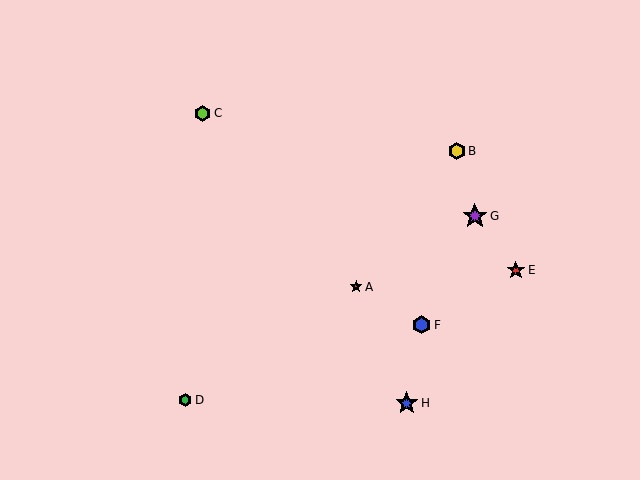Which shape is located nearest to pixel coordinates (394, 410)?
The blue star (labeled H) at (407, 403) is nearest to that location.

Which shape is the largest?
The purple star (labeled G) is the largest.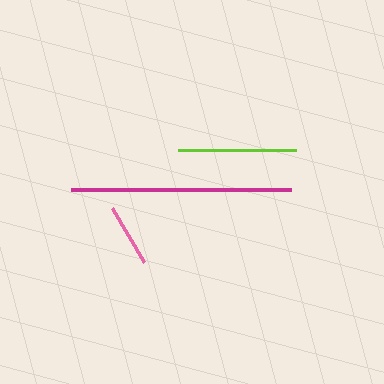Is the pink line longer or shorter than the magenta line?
The magenta line is longer than the pink line.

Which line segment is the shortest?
The pink line is the shortest at approximately 63 pixels.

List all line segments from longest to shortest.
From longest to shortest: magenta, lime, pink.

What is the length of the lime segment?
The lime segment is approximately 119 pixels long.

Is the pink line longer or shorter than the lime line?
The lime line is longer than the pink line.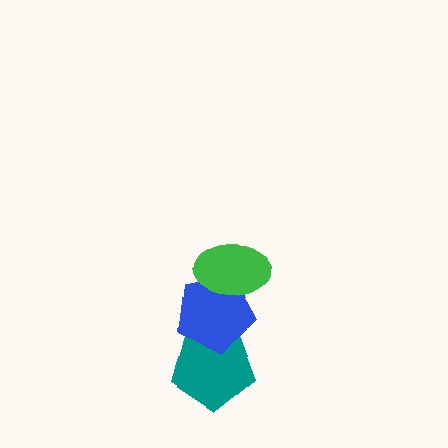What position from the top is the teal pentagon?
The teal pentagon is 3rd from the top.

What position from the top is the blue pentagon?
The blue pentagon is 2nd from the top.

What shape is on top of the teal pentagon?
The blue pentagon is on top of the teal pentagon.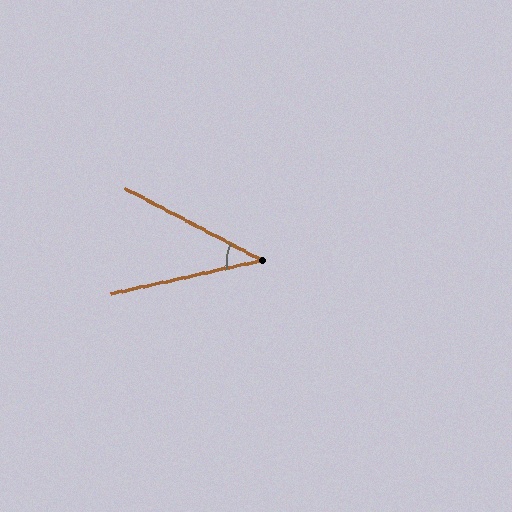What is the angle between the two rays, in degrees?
Approximately 40 degrees.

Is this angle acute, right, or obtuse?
It is acute.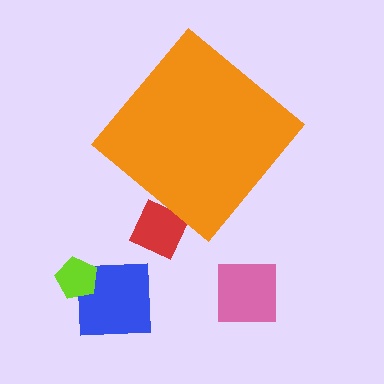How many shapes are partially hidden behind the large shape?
1 shape is partially hidden.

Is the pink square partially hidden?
No, the pink square is fully visible.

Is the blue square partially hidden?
No, the blue square is fully visible.